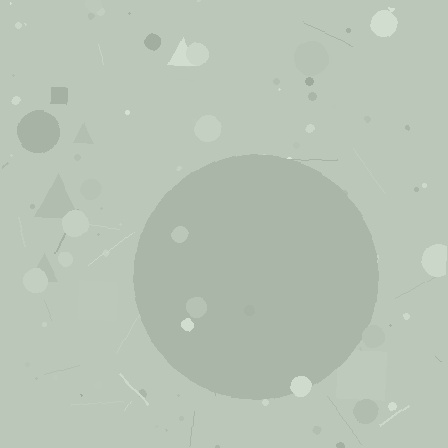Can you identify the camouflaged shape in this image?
The camouflaged shape is a circle.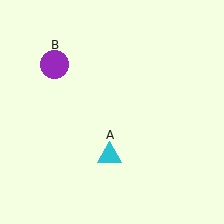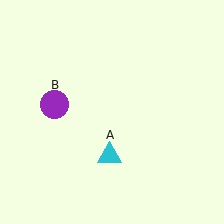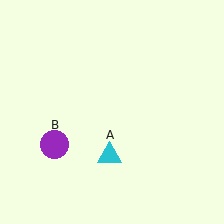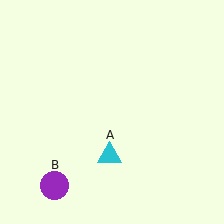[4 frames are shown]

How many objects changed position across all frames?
1 object changed position: purple circle (object B).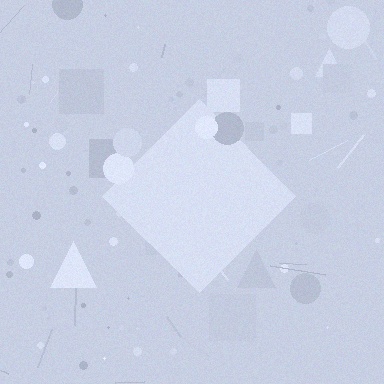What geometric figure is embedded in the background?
A diamond is embedded in the background.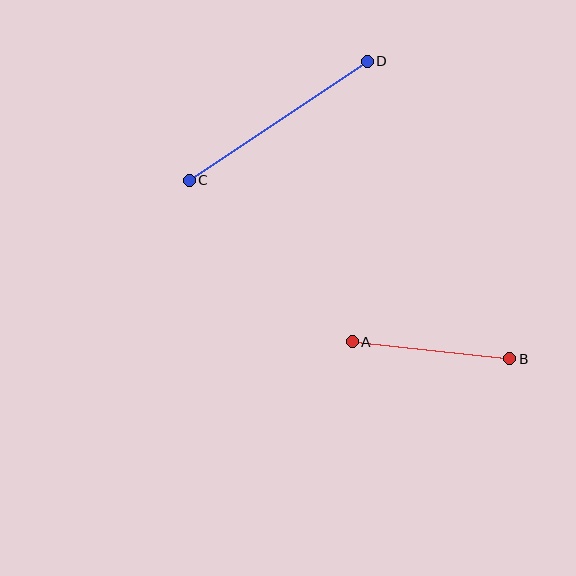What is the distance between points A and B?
The distance is approximately 158 pixels.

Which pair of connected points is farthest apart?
Points C and D are farthest apart.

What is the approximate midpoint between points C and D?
The midpoint is at approximately (278, 121) pixels.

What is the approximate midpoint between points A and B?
The midpoint is at approximately (431, 350) pixels.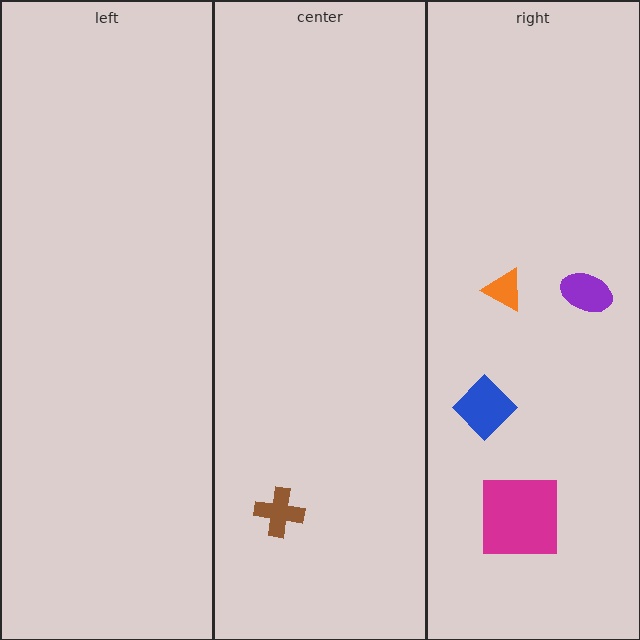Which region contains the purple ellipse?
The right region.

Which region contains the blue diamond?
The right region.